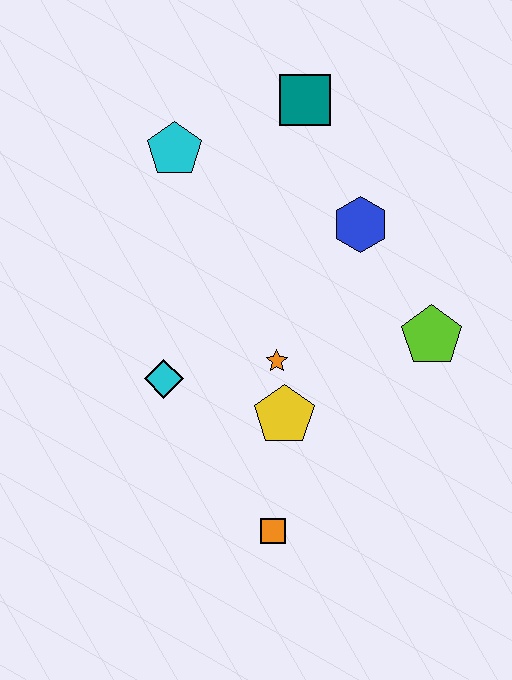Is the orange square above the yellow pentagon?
No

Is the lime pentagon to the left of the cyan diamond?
No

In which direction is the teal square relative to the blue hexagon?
The teal square is above the blue hexagon.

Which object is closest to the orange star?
The yellow pentagon is closest to the orange star.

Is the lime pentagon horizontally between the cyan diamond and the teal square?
No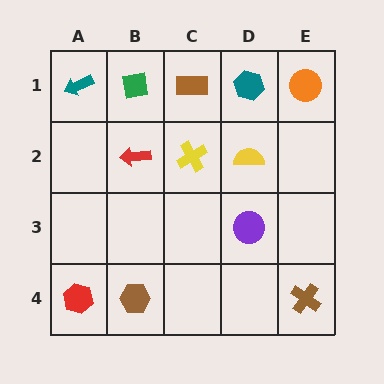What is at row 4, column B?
A brown hexagon.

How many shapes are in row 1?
5 shapes.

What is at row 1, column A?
A teal arrow.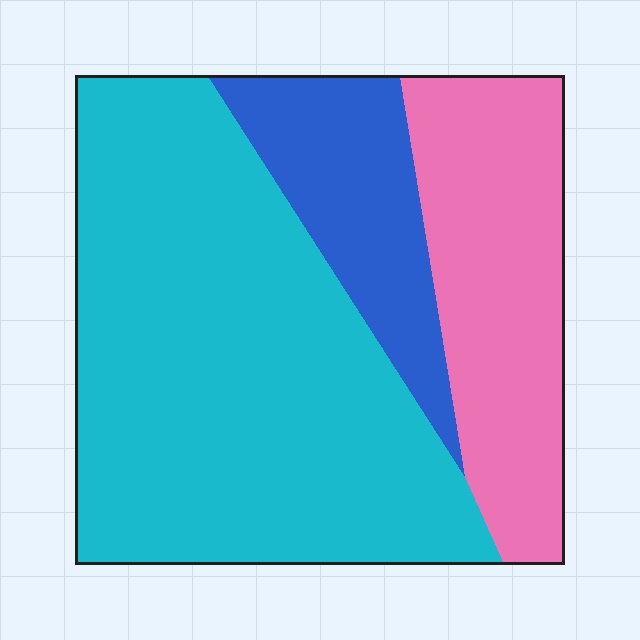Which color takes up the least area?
Blue, at roughly 15%.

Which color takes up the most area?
Cyan, at roughly 60%.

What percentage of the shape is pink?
Pink covers roughly 25% of the shape.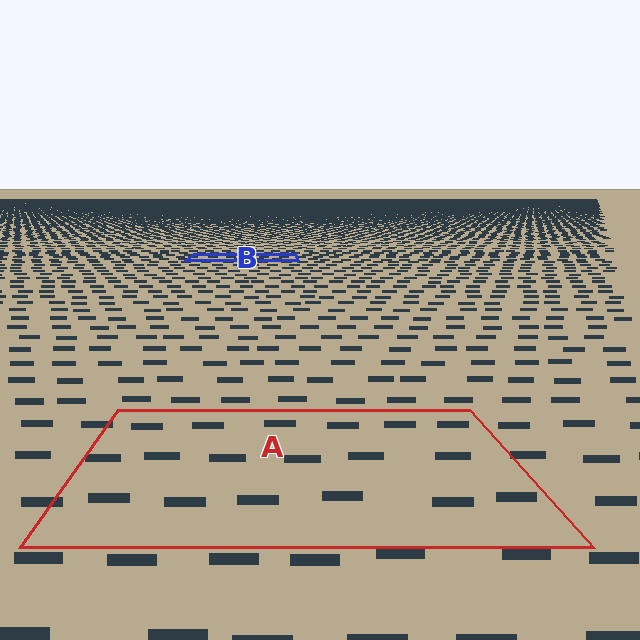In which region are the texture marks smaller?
The texture marks are smaller in region B, because it is farther away.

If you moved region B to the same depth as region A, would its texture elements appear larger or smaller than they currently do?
They would appear larger. At a closer depth, the same texture elements are projected at a bigger on-screen size.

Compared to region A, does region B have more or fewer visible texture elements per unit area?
Region B has more texture elements per unit area — they are packed more densely because it is farther away.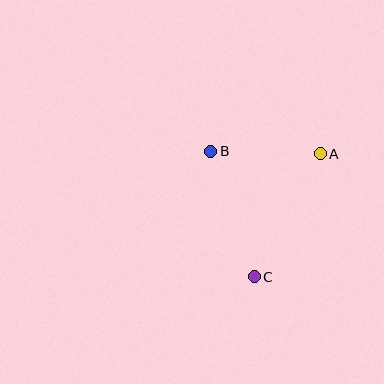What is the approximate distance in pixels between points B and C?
The distance between B and C is approximately 133 pixels.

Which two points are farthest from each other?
Points A and C are farthest from each other.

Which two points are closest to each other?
Points A and B are closest to each other.